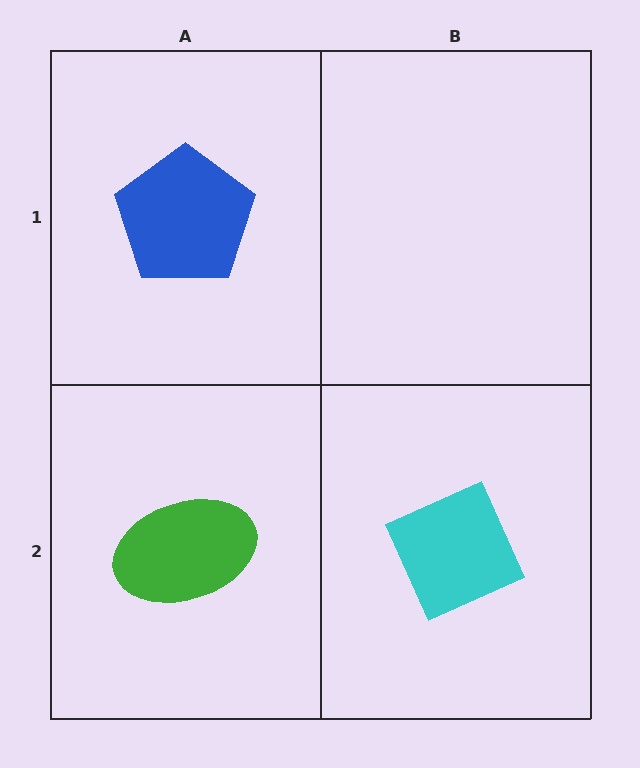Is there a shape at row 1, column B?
No, that cell is empty.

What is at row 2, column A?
A green ellipse.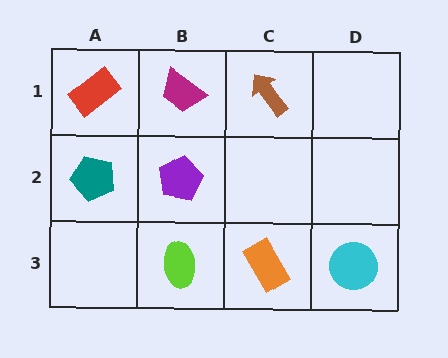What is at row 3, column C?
An orange rectangle.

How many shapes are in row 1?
3 shapes.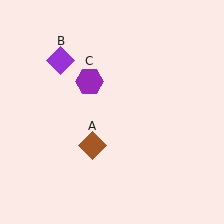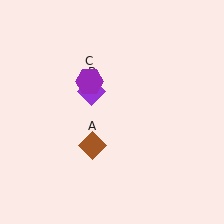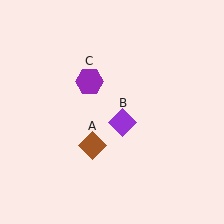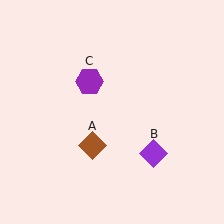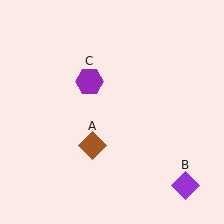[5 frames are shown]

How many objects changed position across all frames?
1 object changed position: purple diamond (object B).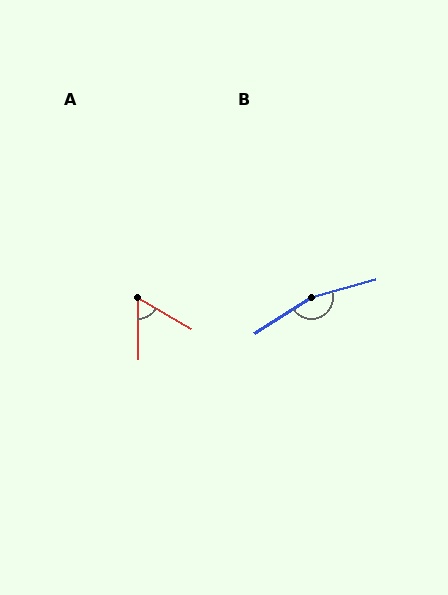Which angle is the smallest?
A, at approximately 60 degrees.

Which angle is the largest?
B, at approximately 163 degrees.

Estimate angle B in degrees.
Approximately 163 degrees.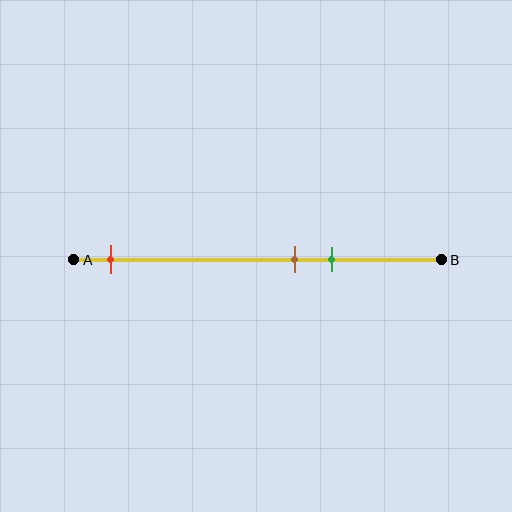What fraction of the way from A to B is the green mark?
The green mark is approximately 70% (0.7) of the way from A to B.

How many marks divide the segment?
There are 3 marks dividing the segment.